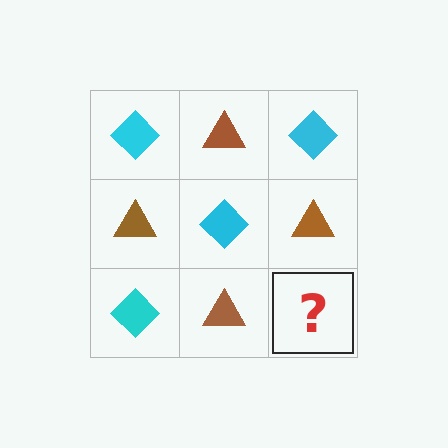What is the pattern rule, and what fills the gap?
The rule is that it alternates cyan diamond and brown triangle in a checkerboard pattern. The gap should be filled with a cyan diamond.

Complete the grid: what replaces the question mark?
The question mark should be replaced with a cyan diamond.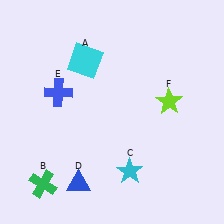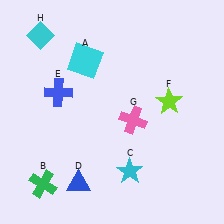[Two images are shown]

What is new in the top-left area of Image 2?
A cyan diamond (H) was added in the top-left area of Image 2.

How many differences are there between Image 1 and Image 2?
There are 2 differences between the two images.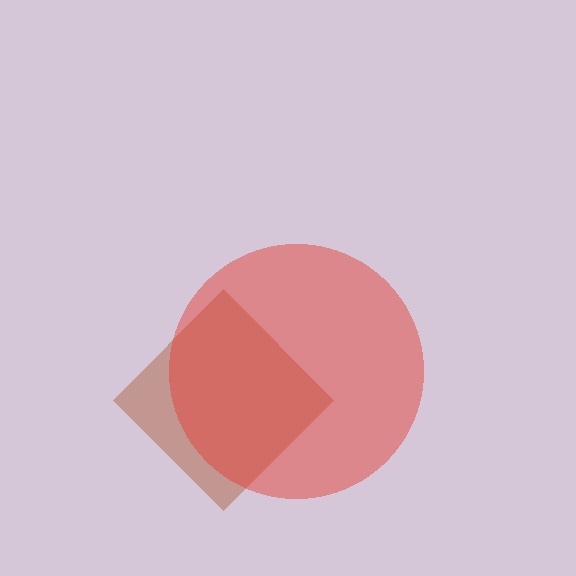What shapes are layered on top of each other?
The layered shapes are: a brown diamond, a red circle.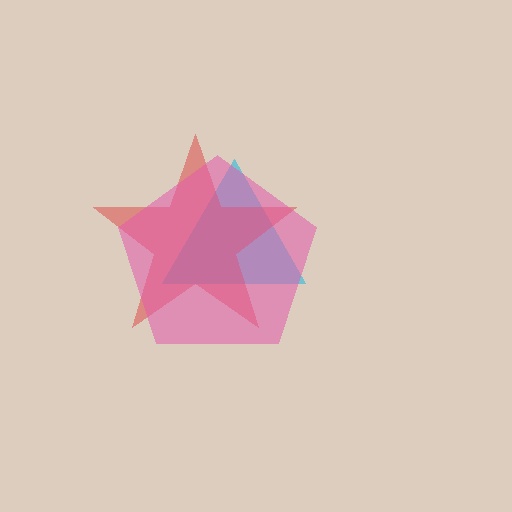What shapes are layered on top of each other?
The layered shapes are: a cyan triangle, a red star, a pink pentagon.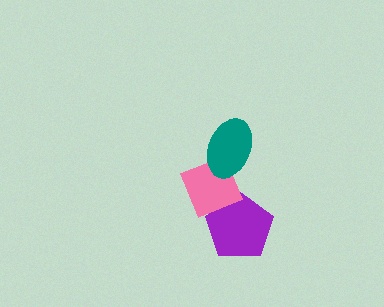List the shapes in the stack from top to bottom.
From top to bottom: the teal ellipse, the pink diamond, the purple pentagon.